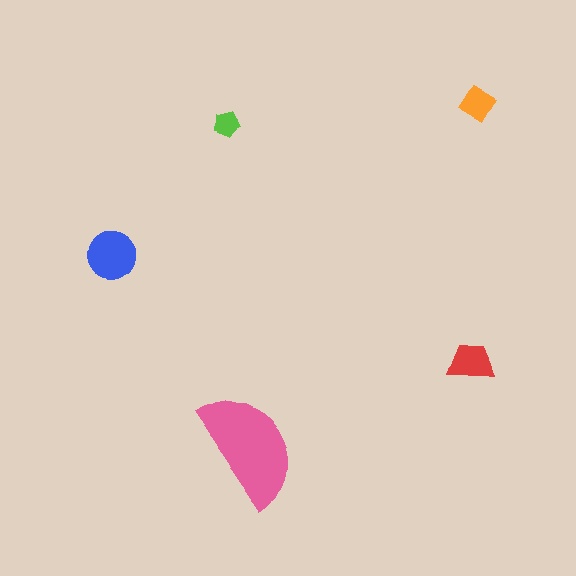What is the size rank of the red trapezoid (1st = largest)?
3rd.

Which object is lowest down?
The pink semicircle is bottommost.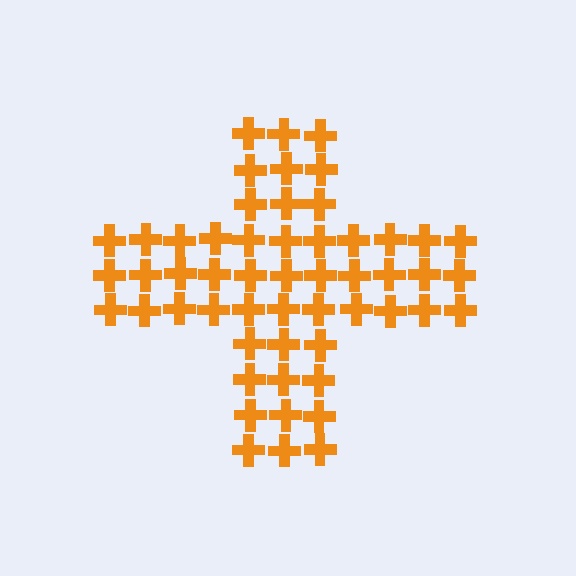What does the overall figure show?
The overall figure shows a cross.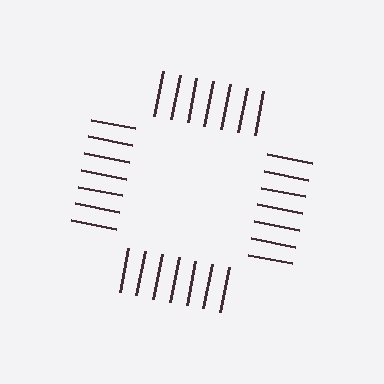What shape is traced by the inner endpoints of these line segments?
An illusory square — the line segments terminate on its edges but no continuous stroke is drawn.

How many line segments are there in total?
28 — 7 along each of the 4 edges.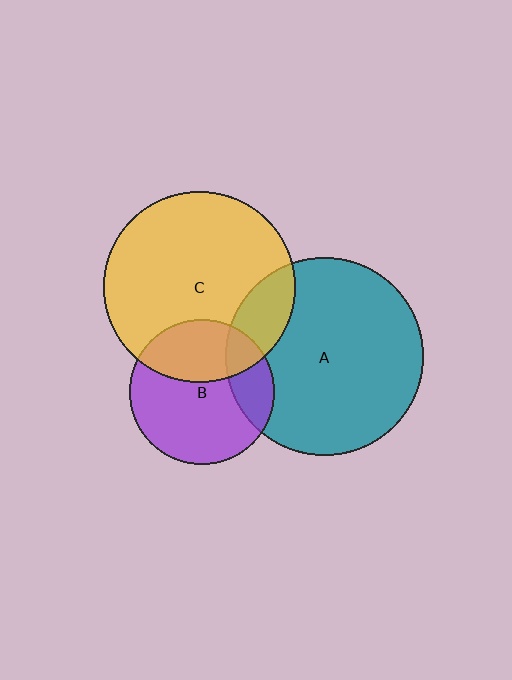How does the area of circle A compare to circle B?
Approximately 1.9 times.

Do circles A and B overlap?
Yes.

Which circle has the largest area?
Circle A (teal).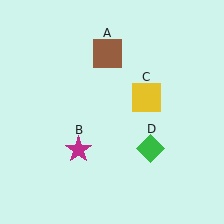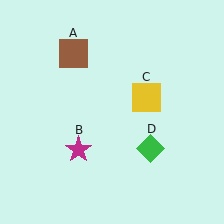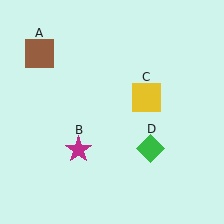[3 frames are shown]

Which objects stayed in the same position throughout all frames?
Magenta star (object B) and yellow square (object C) and green diamond (object D) remained stationary.